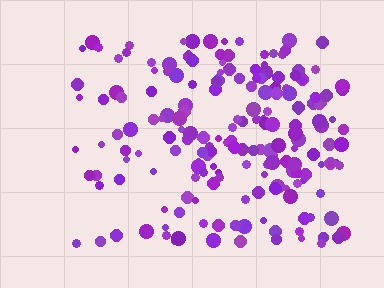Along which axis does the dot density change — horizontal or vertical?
Horizontal.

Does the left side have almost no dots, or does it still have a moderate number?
Still a moderate number, just noticeably fewer than the right.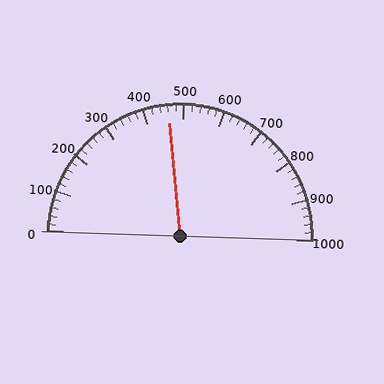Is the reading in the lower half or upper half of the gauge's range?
The reading is in the lower half of the range (0 to 1000).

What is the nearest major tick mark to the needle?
The nearest major tick mark is 500.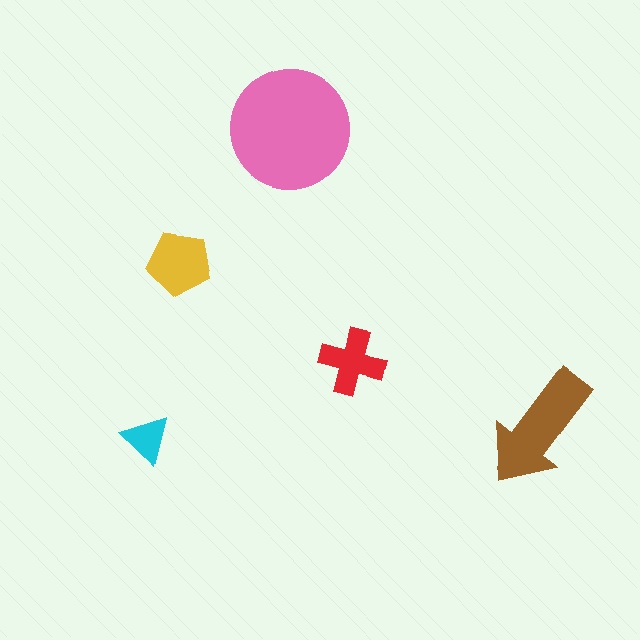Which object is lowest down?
The cyan triangle is bottommost.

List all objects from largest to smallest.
The pink circle, the brown arrow, the yellow pentagon, the red cross, the cyan triangle.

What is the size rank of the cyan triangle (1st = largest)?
5th.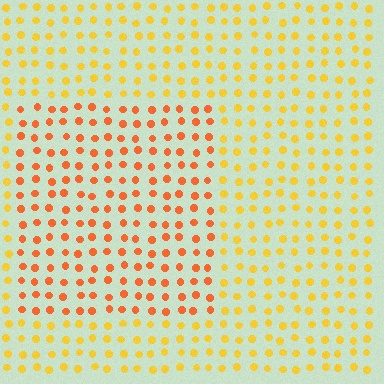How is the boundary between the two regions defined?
The boundary is defined purely by a slight shift in hue (about 31 degrees). Spacing, size, and orientation are identical on both sides.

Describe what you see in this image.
The image is filled with small yellow elements in a uniform arrangement. A rectangle-shaped region is visible where the elements are tinted to a slightly different hue, forming a subtle color boundary.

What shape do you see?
I see a rectangle.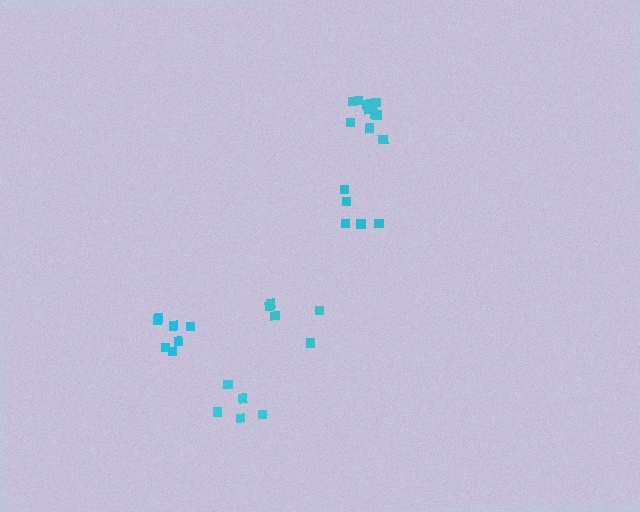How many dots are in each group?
Group 1: 7 dots, Group 2: 11 dots, Group 3: 5 dots, Group 4: 5 dots, Group 5: 5 dots (33 total).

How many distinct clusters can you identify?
There are 5 distinct clusters.